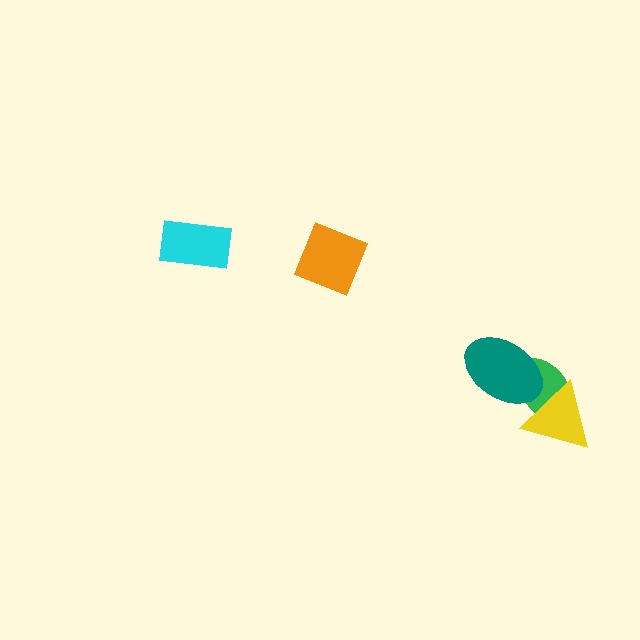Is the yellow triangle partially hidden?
Yes, it is partially covered by another shape.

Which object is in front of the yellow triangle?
The teal ellipse is in front of the yellow triangle.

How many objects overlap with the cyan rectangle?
0 objects overlap with the cyan rectangle.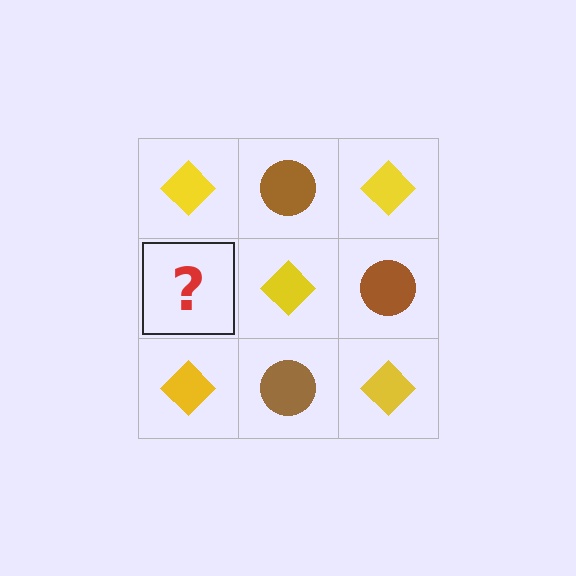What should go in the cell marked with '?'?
The missing cell should contain a brown circle.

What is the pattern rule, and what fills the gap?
The rule is that it alternates yellow diamond and brown circle in a checkerboard pattern. The gap should be filled with a brown circle.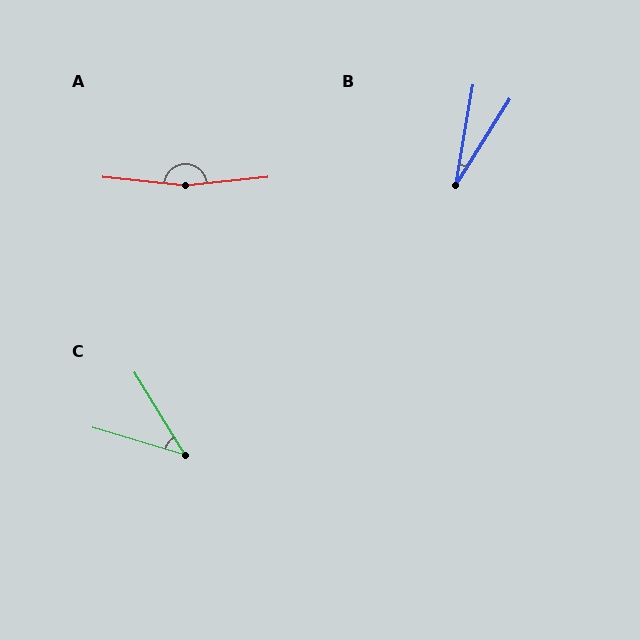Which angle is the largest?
A, at approximately 168 degrees.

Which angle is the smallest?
B, at approximately 22 degrees.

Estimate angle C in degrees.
Approximately 42 degrees.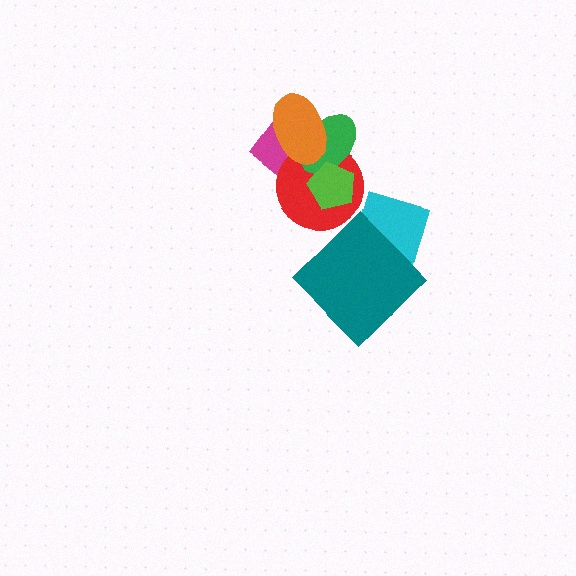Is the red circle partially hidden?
Yes, it is partially covered by another shape.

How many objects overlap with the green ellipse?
4 objects overlap with the green ellipse.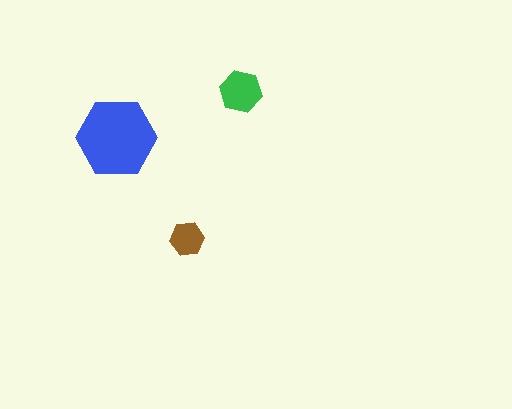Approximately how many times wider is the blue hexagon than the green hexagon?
About 2 times wider.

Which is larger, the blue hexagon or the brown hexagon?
The blue one.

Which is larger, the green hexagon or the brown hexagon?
The green one.